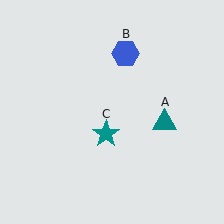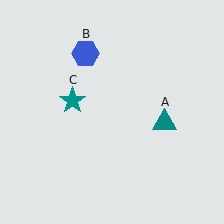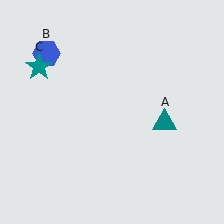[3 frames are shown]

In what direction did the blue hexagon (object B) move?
The blue hexagon (object B) moved left.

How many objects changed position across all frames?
2 objects changed position: blue hexagon (object B), teal star (object C).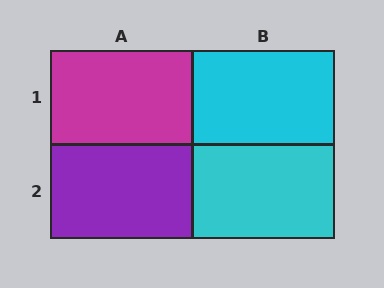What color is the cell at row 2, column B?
Cyan.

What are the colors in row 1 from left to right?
Magenta, cyan.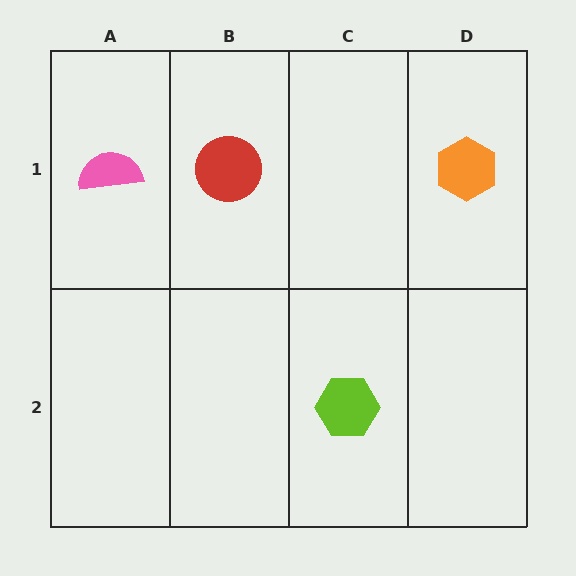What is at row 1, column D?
An orange hexagon.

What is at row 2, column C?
A lime hexagon.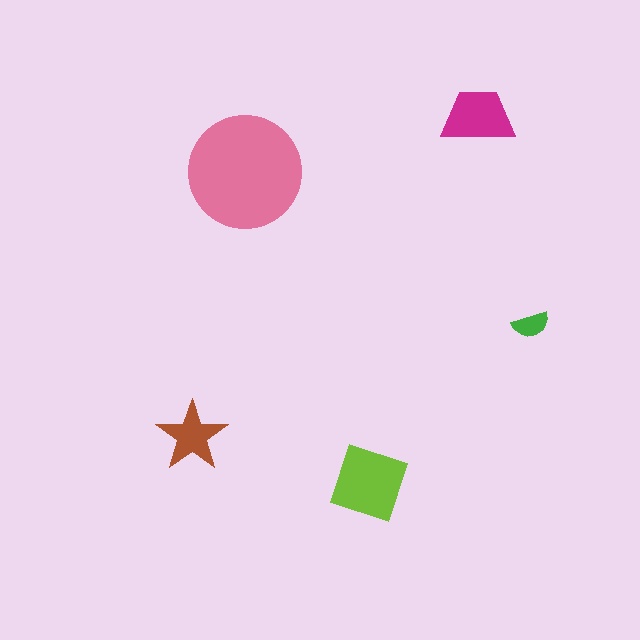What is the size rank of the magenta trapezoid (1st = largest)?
3rd.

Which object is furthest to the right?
The green semicircle is rightmost.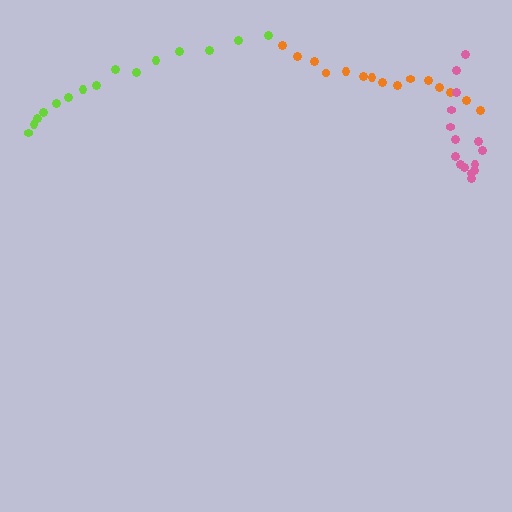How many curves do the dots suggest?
There are 3 distinct paths.